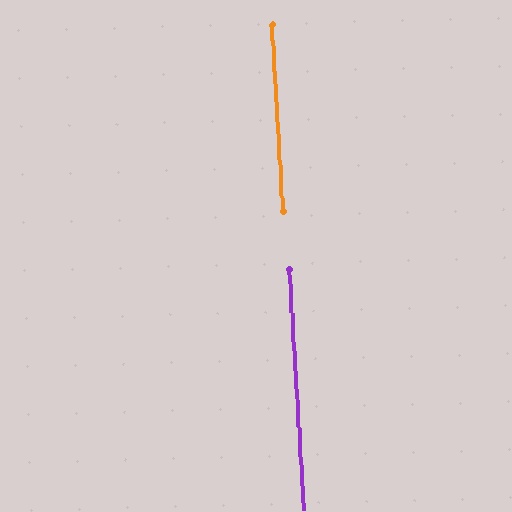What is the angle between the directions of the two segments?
Approximately 0 degrees.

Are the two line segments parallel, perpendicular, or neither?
Parallel — their directions differ by only 0.4°.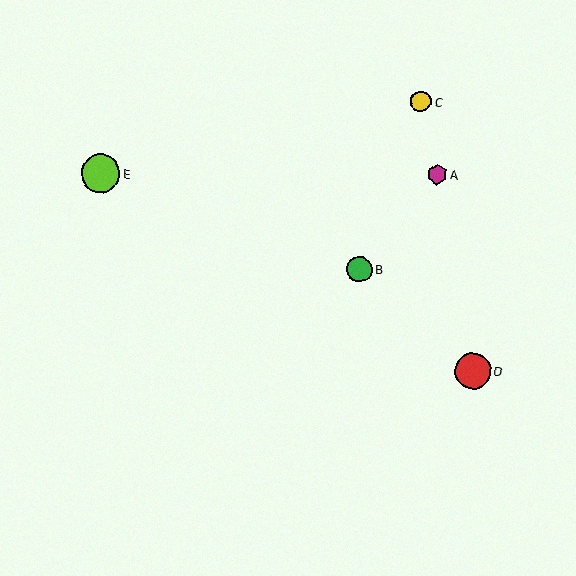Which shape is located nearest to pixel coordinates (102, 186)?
The lime circle (labeled E) at (101, 173) is nearest to that location.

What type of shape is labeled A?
Shape A is a magenta hexagon.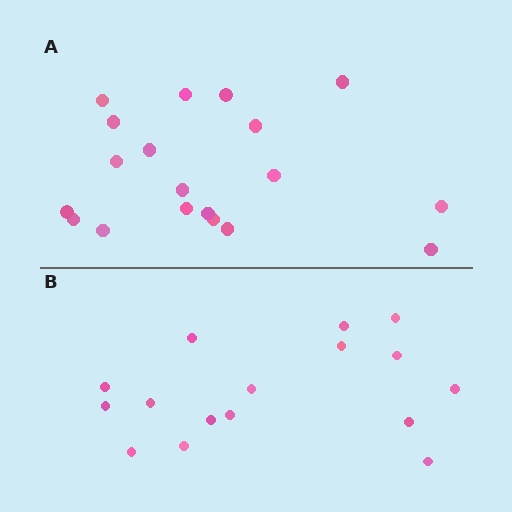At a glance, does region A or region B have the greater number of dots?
Region A (the top region) has more dots.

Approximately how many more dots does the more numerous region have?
Region A has just a few more — roughly 2 or 3 more dots than region B.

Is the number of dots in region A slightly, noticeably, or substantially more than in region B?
Region A has only slightly more — the two regions are fairly close. The ratio is roughly 1.2 to 1.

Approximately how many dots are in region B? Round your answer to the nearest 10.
About 20 dots. (The exact count is 16, which rounds to 20.)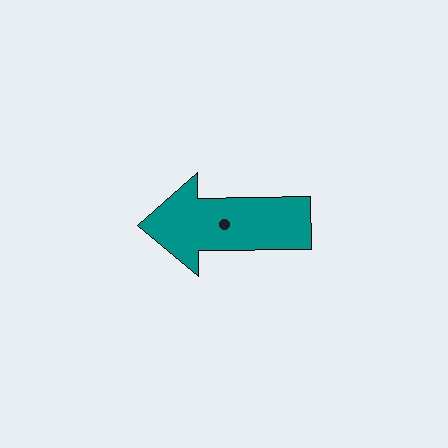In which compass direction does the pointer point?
West.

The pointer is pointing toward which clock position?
Roughly 9 o'clock.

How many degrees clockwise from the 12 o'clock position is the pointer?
Approximately 269 degrees.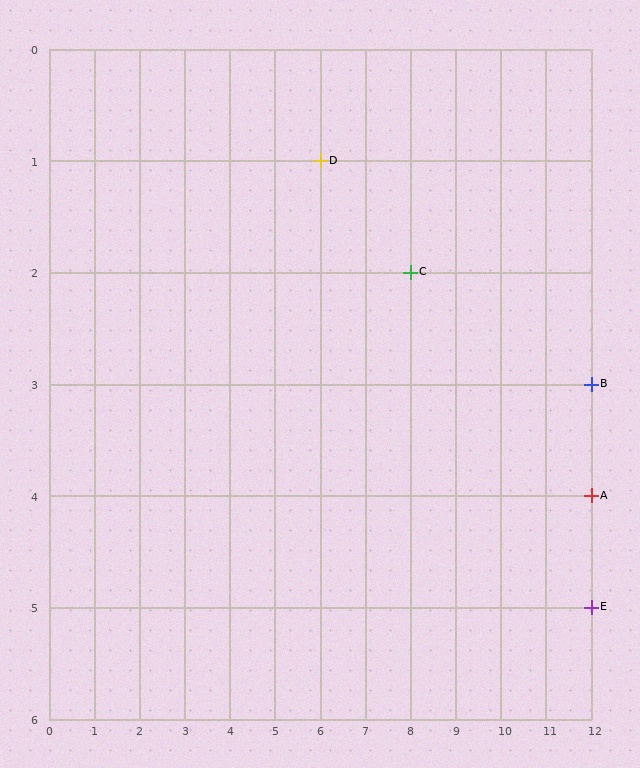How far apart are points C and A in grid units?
Points C and A are 4 columns and 2 rows apart (about 4.5 grid units diagonally).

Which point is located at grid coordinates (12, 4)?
Point A is at (12, 4).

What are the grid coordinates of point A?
Point A is at grid coordinates (12, 4).